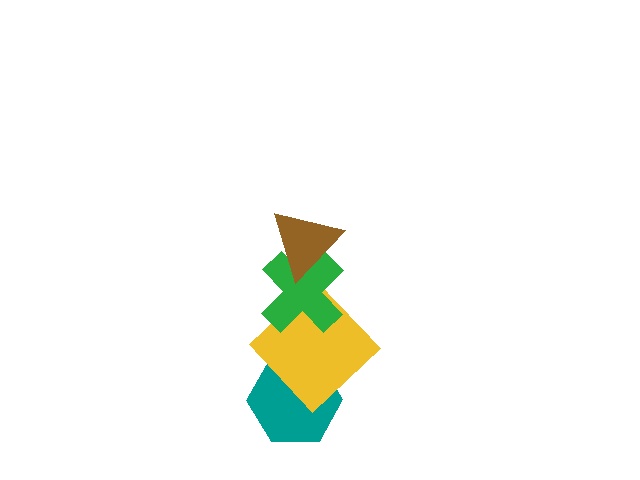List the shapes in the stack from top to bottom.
From top to bottom: the brown triangle, the green cross, the yellow diamond, the teal hexagon.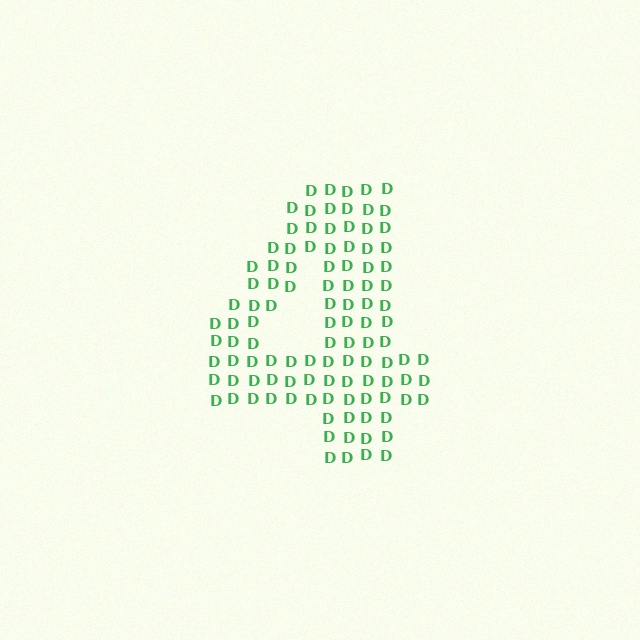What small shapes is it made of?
It is made of small letter D's.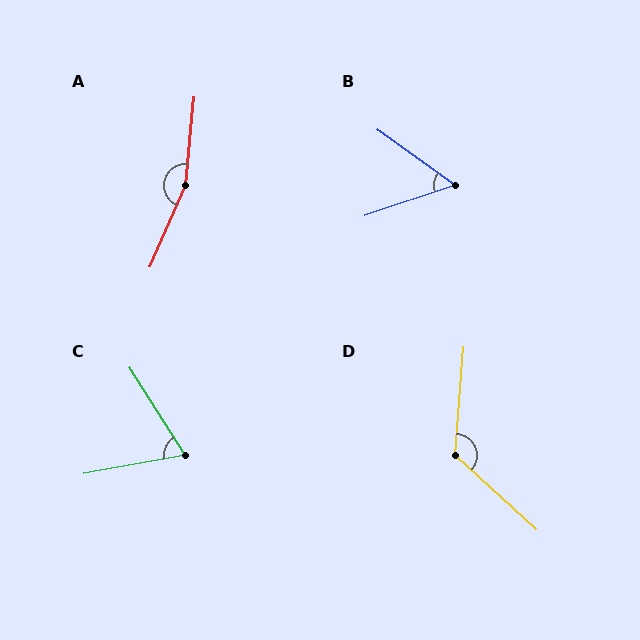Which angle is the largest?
A, at approximately 162 degrees.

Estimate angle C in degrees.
Approximately 68 degrees.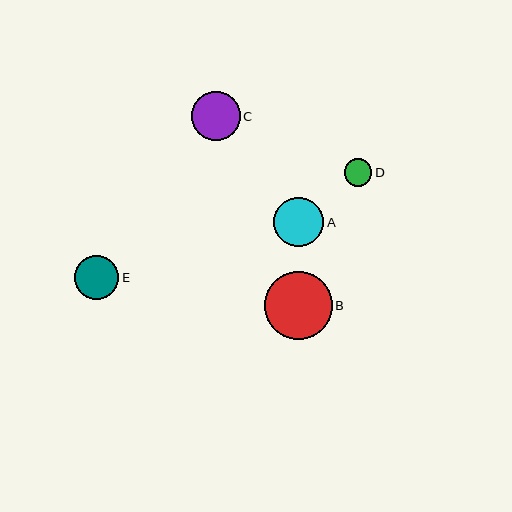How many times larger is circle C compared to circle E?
Circle C is approximately 1.1 times the size of circle E.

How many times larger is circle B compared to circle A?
Circle B is approximately 1.4 times the size of circle A.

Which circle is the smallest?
Circle D is the smallest with a size of approximately 27 pixels.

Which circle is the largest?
Circle B is the largest with a size of approximately 68 pixels.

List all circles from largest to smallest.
From largest to smallest: B, A, C, E, D.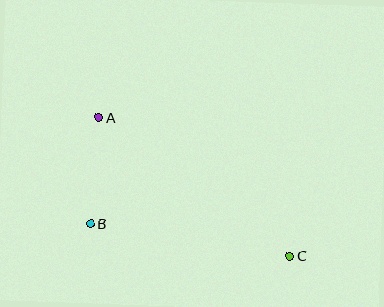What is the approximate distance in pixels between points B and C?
The distance between B and C is approximately 202 pixels.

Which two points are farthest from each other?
Points A and C are farthest from each other.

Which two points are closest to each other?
Points A and B are closest to each other.